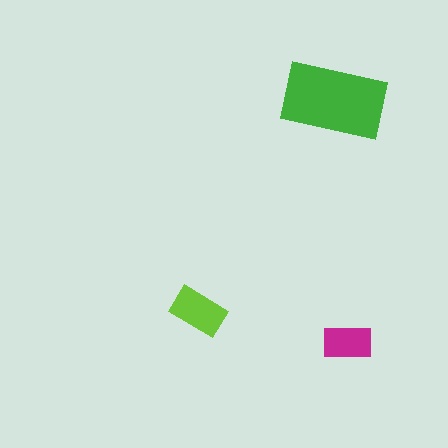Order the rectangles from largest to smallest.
the green one, the lime one, the magenta one.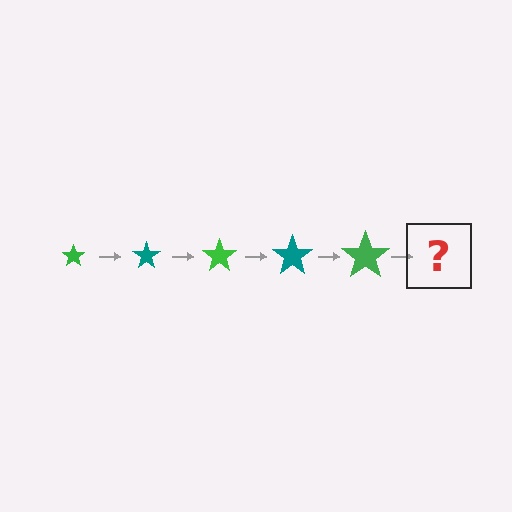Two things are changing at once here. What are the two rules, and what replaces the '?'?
The two rules are that the star grows larger each step and the color cycles through green and teal. The '?' should be a teal star, larger than the previous one.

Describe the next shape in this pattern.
It should be a teal star, larger than the previous one.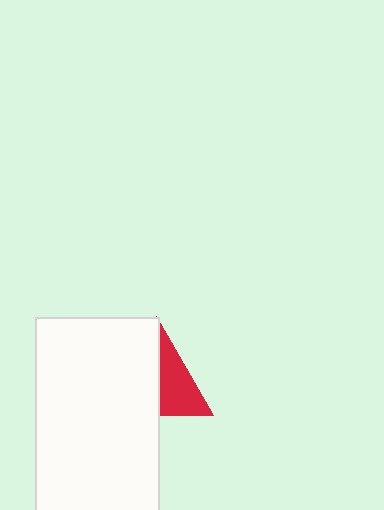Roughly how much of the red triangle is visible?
A small part of it is visible (roughly 45%).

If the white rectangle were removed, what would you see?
You would see the complete red triangle.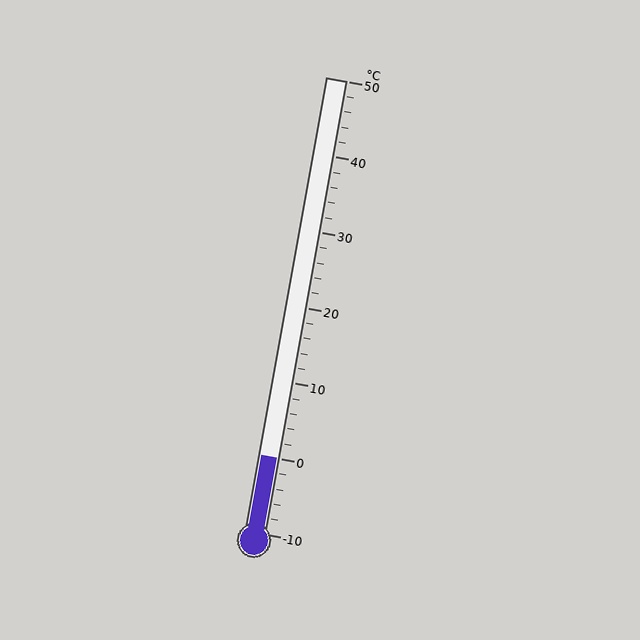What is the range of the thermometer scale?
The thermometer scale ranges from -10°C to 50°C.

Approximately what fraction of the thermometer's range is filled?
The thermometer is filled to approximately 15% of its range.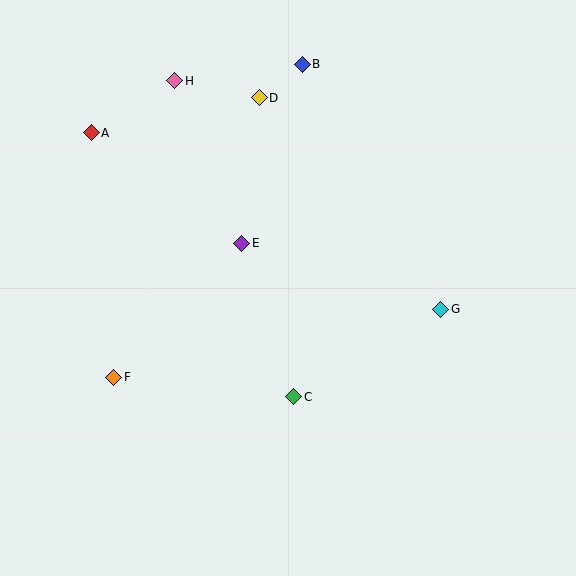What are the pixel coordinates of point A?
Point A is at (91, 133).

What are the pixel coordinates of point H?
Point H is at (175, 81).